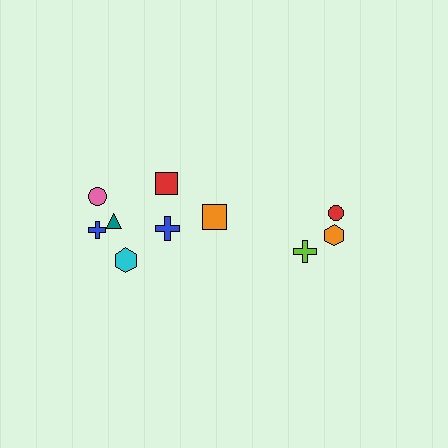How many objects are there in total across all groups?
There are 10 objects.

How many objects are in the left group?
There are 7 objects.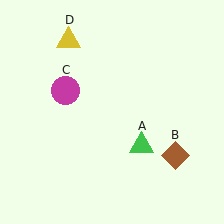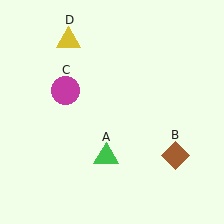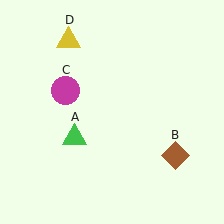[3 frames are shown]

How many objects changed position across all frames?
1 object changed position: green triangle (object A).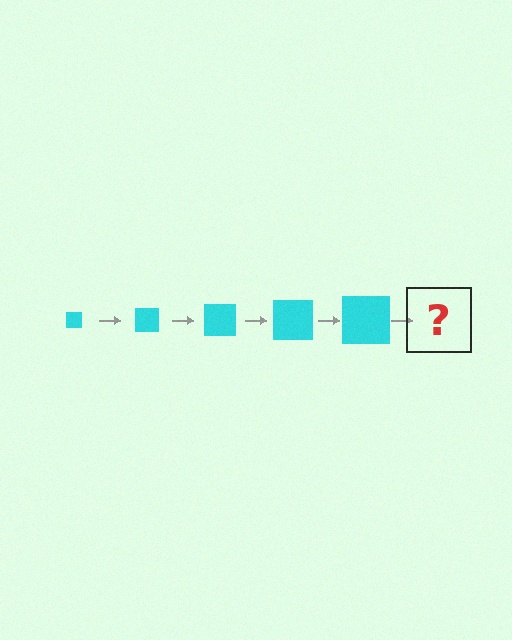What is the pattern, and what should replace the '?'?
The pattern is that the square gets progressively larger each step. The '?' should be a cyan square, larger than the previous one.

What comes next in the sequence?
The next element should be a cyan square, larger than the previous one.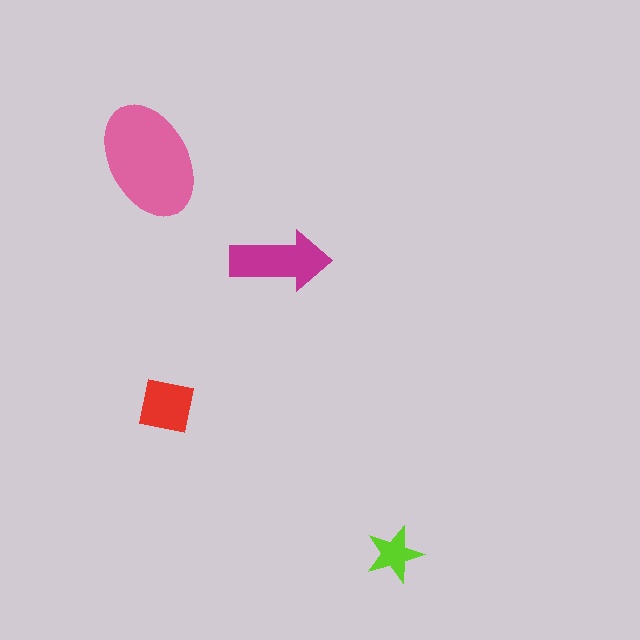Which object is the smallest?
The lime star.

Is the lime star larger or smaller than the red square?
Smaller.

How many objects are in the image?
There are 4 objects in the image.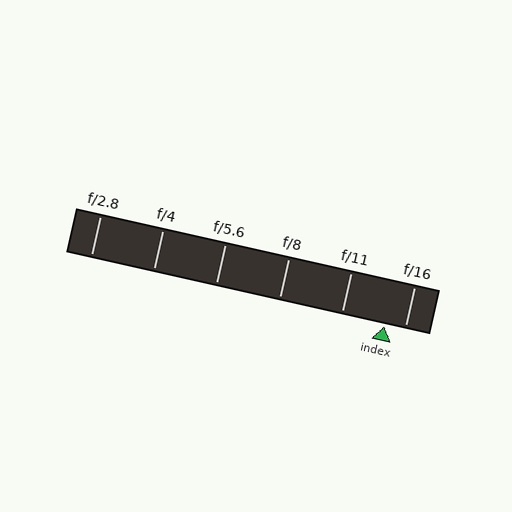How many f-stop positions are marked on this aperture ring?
There are 6 f-stop positions marked.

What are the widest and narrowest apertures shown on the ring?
The widest aperture shown is f/2.8 and the narrowest is f/16.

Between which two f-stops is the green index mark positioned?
The index mark is between f/11 and f/16.